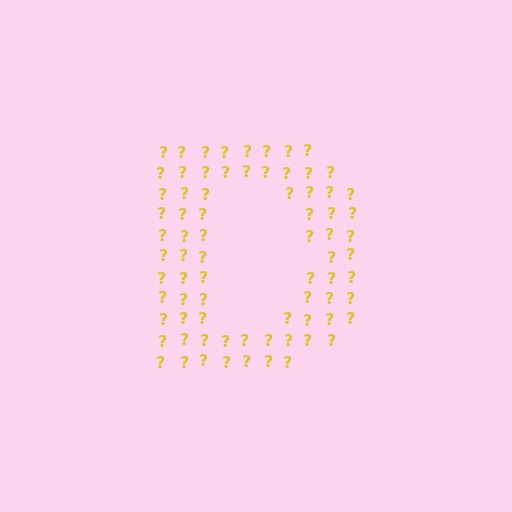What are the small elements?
The small elements are question marks.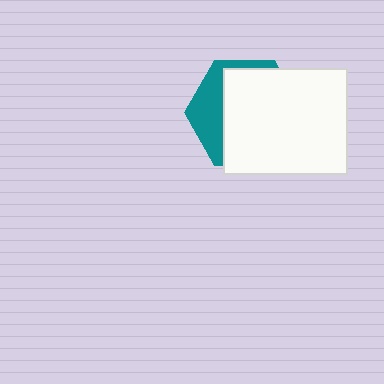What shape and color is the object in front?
The object in front is a white rectangle.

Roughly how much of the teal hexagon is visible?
A small part of it is visible (roughly 31%).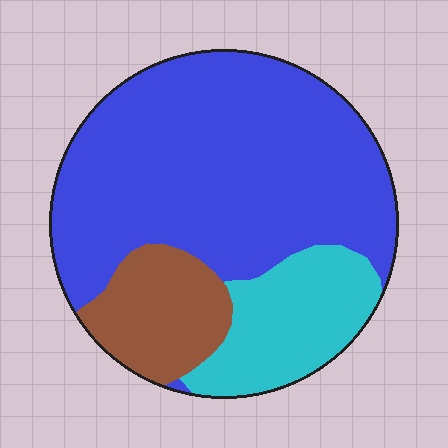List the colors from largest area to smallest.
From largest to smallest: blue, cyan, brown.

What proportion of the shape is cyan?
Cyan takes up about one fifth (1/5) of the shape.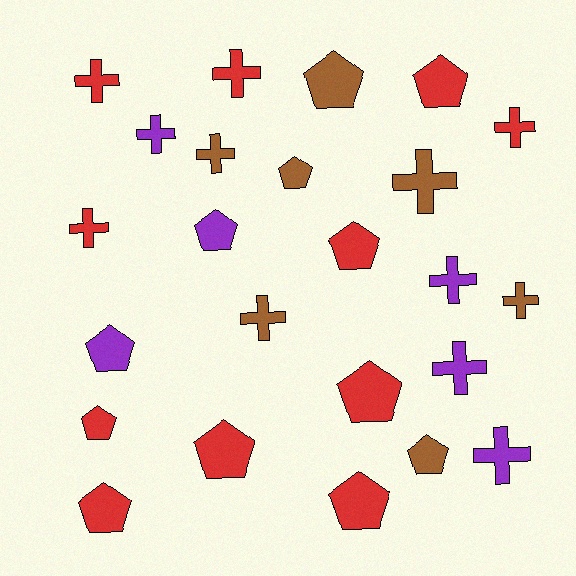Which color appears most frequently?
Red, with 11 objects.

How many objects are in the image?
There are 24 objects.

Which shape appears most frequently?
Pentagon, with 12 objects.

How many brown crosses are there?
There are 4 brown crosses.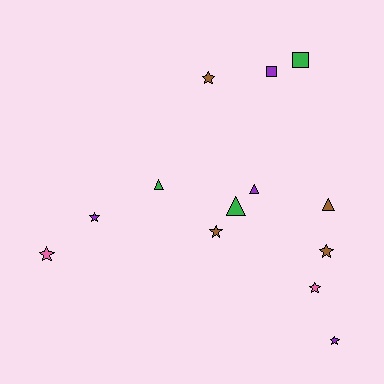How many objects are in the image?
There are 13 objects.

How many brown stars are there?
There are 3 brown stars.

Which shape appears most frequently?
Star, with 7 objects.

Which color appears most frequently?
Purple, with 4 objects.